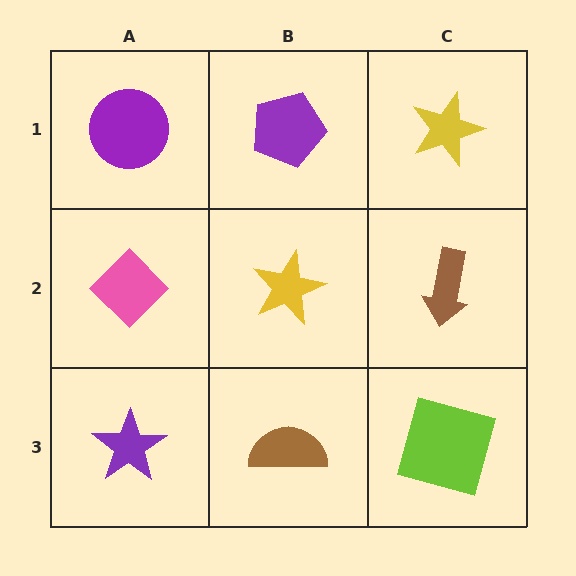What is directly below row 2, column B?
A brown semicircle.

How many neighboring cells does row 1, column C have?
2.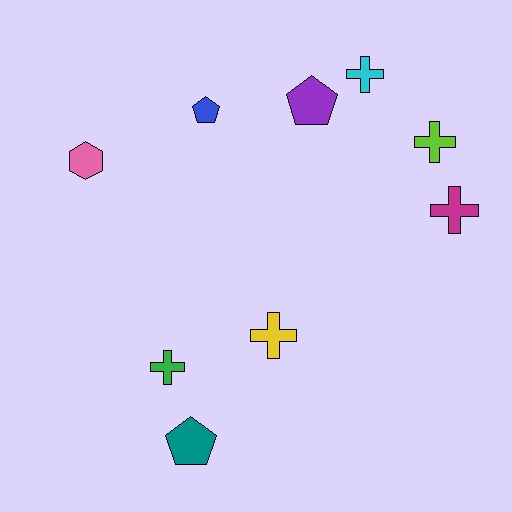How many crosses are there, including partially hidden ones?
There are 5 crosses.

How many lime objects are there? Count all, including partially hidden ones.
There is 1 lime object.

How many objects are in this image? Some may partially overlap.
There are 9 objects.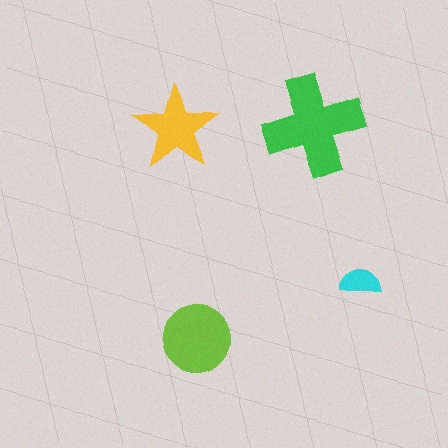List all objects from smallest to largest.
The cyan semicircle, the yellow star, the lime circle, the green cross.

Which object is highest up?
The green cross is topmost.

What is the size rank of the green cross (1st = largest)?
1st.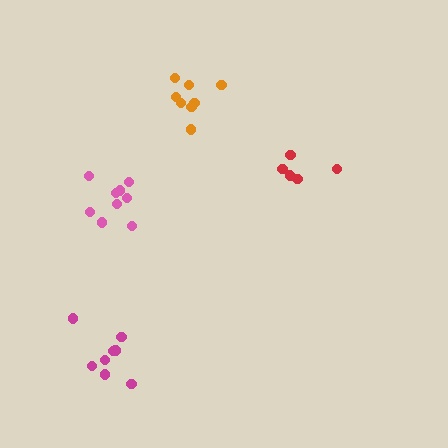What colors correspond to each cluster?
The clusters are colored: red, pink, orange, magenta.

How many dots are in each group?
Group 1: 5 dots, Group 2: 9 dots, Group 3: 8 dots, Group 4: 8 dots (30 total).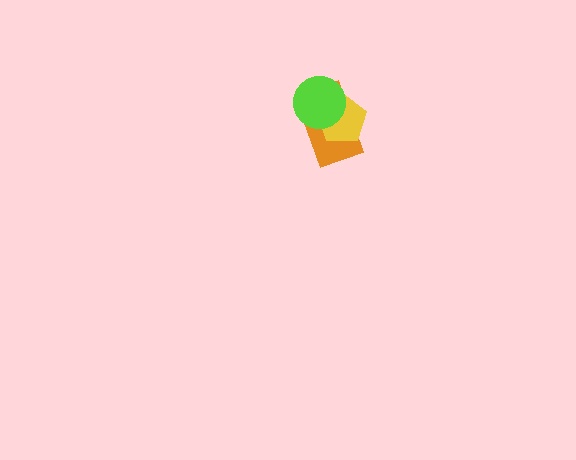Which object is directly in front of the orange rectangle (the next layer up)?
The yellow pentagon is directly in front of the orange rectangle.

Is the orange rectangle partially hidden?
Yes, it is partially covered by another shape.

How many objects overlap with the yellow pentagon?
2 objects overlap with the yellow pentagon.